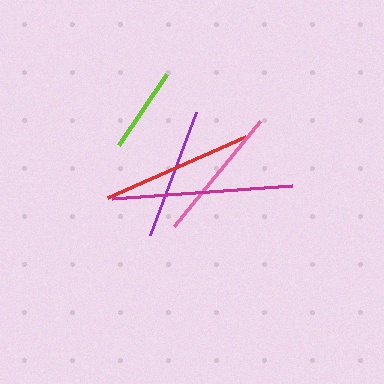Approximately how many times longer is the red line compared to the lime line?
The red line is approximately 1.7 times the length of the lime line.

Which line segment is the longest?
The magenta line is the longest at approximately 180 pixels.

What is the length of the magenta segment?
The magenta segment is approximately 180 pixels long.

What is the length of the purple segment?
The purple segment is approximately 131 pixels long.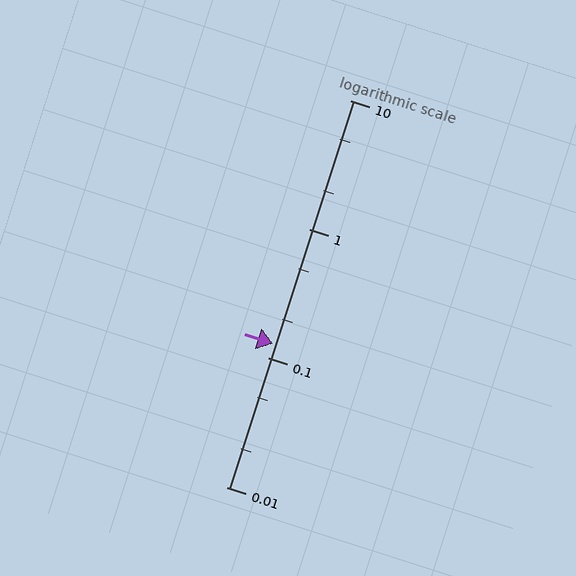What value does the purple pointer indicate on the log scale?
The pointer indicates approximately 0.13.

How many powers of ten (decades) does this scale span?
The scale spans 3 decades, from 0.01 to 10.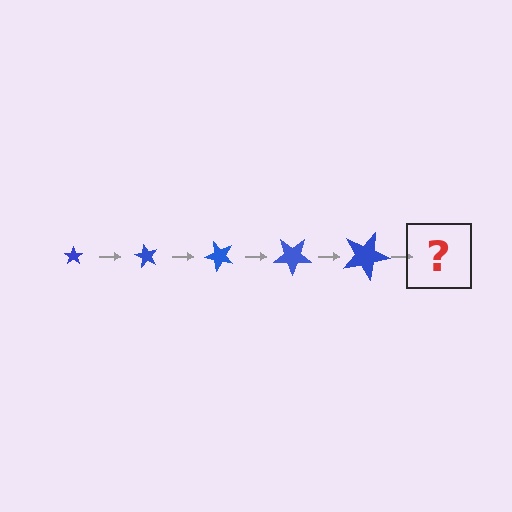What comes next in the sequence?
The next element should be a star, larger than the previous one and rotated 300 degrees from the start.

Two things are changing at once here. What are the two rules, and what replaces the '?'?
The two rules are that the star grows larger each step and it rotates 60 degrees each step. The '?' should be a star, larger than the previous one and rotated 300 degrees from the start.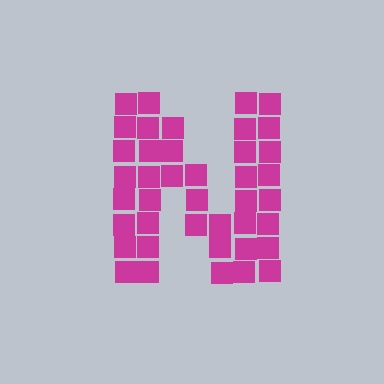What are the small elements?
The small elements are squares.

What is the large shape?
The large shape is the letter N.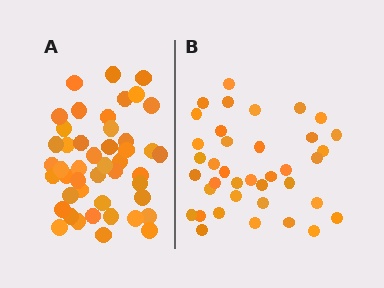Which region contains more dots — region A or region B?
Region A (the left region) has more dots.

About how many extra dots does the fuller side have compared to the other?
Region A has roughly 8 or so more dots than region B.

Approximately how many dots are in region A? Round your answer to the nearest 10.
About 50 dots. (The exact count is 46, which rounds to 50.)